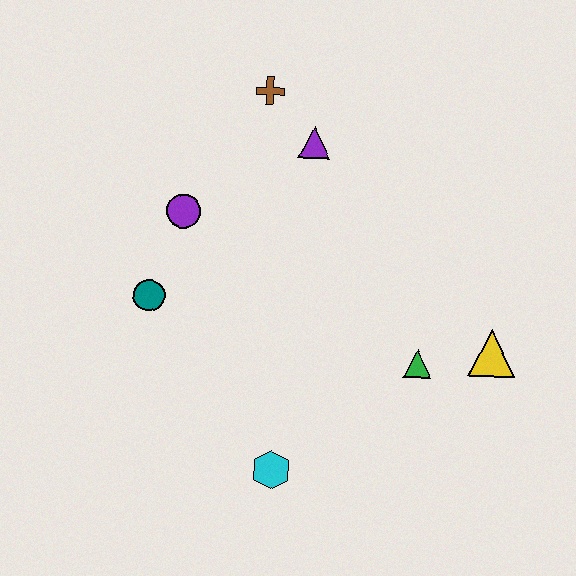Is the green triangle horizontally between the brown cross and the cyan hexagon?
No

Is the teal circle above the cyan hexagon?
Yes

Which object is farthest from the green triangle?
The brown cross is farthest from the green triangle.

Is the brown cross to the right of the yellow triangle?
No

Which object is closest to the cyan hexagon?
The green triangle is closest to the cyan hexagon.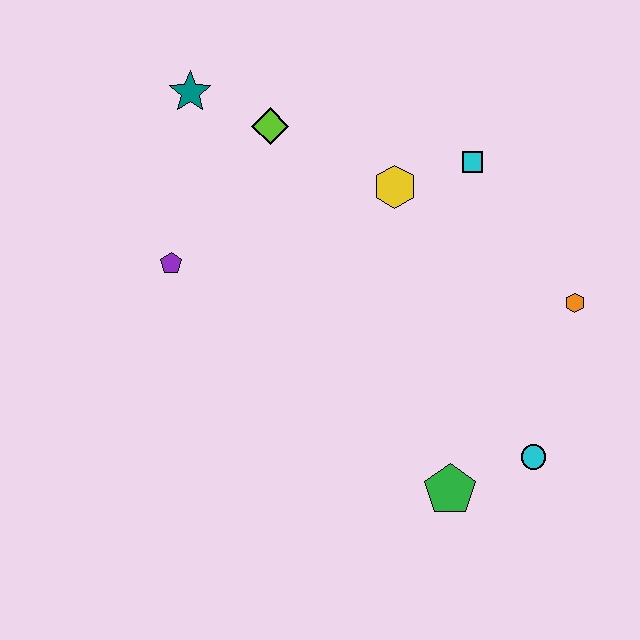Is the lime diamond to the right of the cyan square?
No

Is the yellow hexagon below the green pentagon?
No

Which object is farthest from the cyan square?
The green pentagon is farthest from the cyan square.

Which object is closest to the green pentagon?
The cyan circle is closest to the green pentagon.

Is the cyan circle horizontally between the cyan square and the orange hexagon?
Yes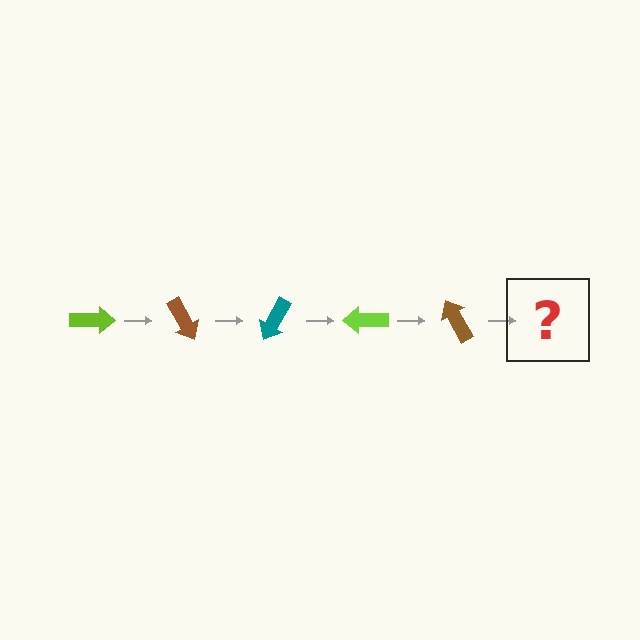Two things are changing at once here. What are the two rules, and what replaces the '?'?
The two rules are that it rotates 60 degrees each step and the color cycles through lime, brown, and teal. The '?' should be a teal arrow, rotated 300 degrees from the start.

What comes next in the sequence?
The next element should be a teal arrow, rotated 300 degrees from the start.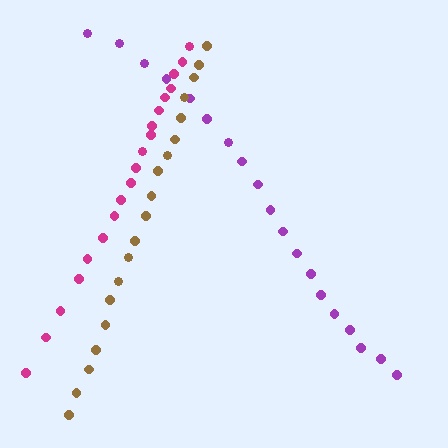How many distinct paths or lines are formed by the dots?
There are 3 distinct paths.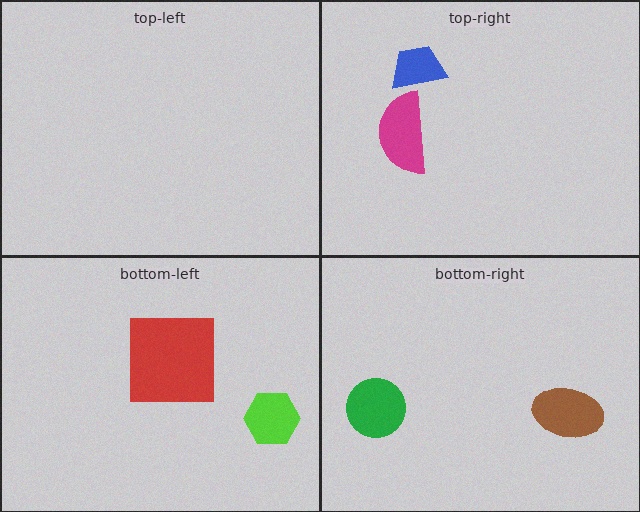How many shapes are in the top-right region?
2.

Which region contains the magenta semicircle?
The top-right region.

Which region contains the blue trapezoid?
The top-right region.